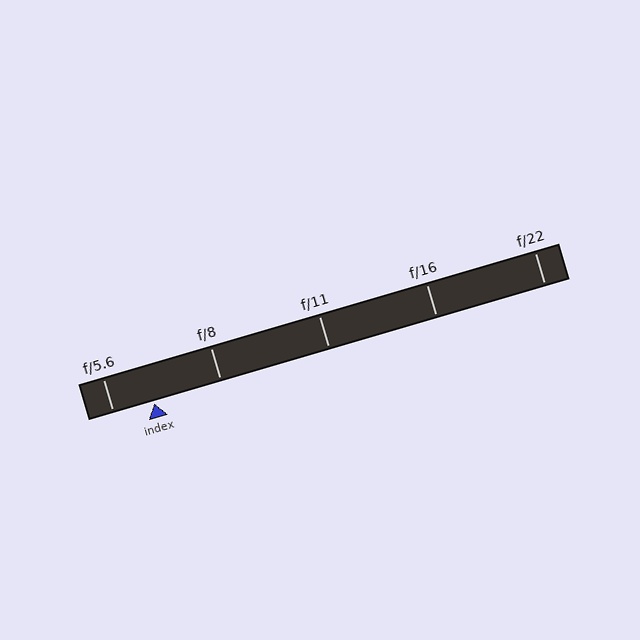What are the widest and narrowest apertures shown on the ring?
The widest aperture shown is f/5.6 and the narrowest is f/22.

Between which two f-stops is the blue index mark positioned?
The index mark is between f/5.6 and f/8.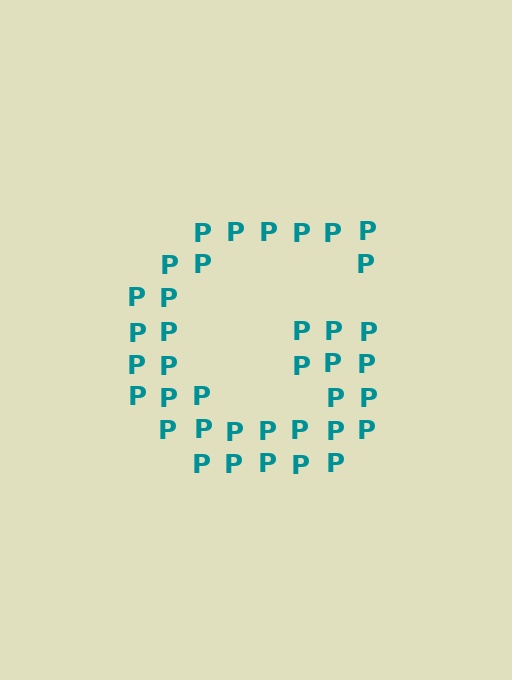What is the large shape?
The large shape is the letter G.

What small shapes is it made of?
It is made of small letter P's.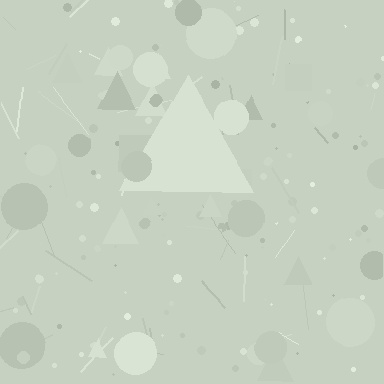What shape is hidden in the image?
A triangle is hidden in the image.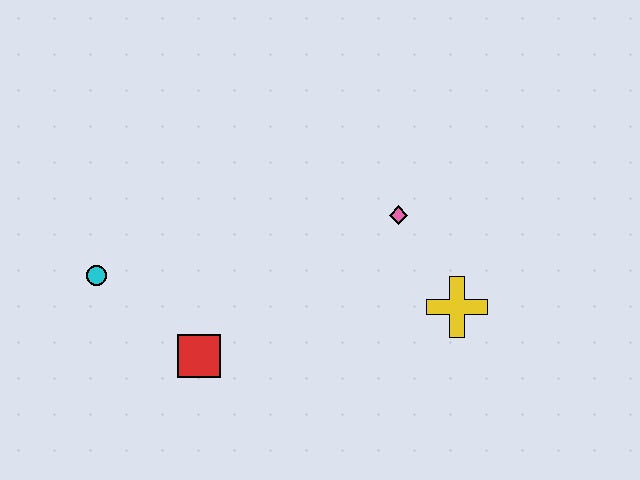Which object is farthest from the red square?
The yellow cross is farthest from the red square.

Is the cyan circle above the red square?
Yes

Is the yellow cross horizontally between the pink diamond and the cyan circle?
No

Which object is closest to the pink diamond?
The yellow cross is closest to the pink diamond.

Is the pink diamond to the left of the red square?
No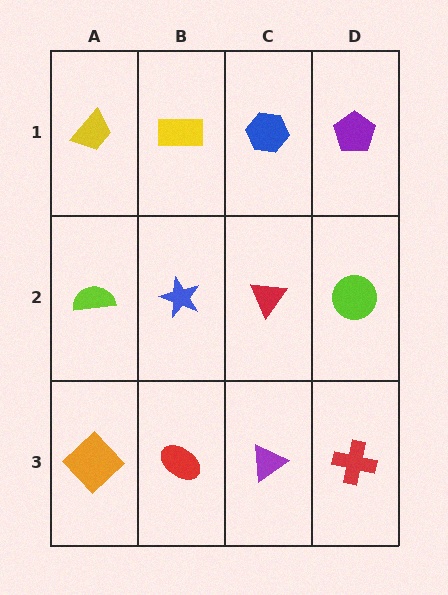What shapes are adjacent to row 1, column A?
A lime semicircle (row 2, column A), a yellow rectangle (row 1, column B).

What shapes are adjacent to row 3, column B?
A blue star (row 2, column B), an orange diamond (row 3, column A), a purple triangle (row 3, column C).